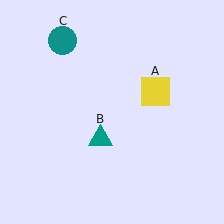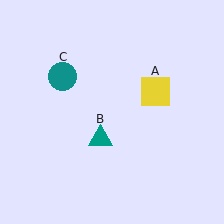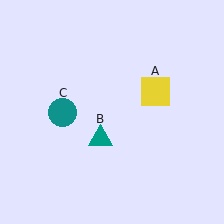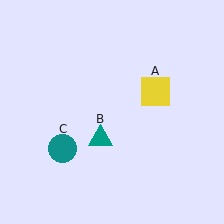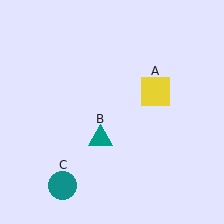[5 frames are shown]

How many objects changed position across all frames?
1 object changed position: teal circle (object C).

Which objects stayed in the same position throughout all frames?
Yellow square (object A) and teal triangle (object B) remained stationary.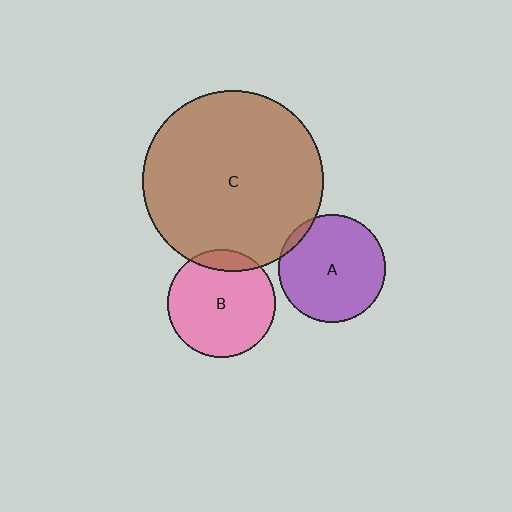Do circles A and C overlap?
Yes.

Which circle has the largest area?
Circle C (brown).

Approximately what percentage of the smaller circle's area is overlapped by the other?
Approximately 5%.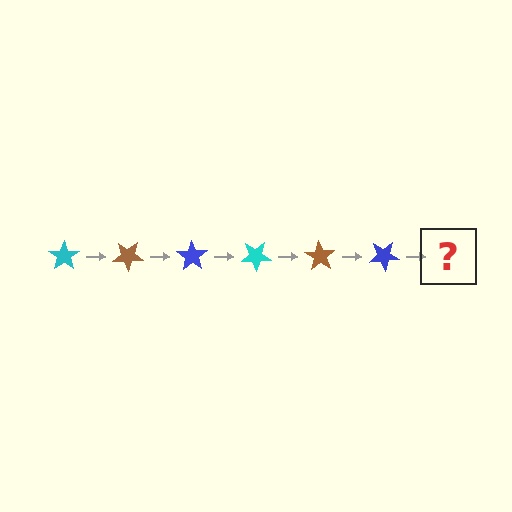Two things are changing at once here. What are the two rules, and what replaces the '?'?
The two rules are that it rotates 35 degrees each step and the color cycles through cyan, brown, and blue. The '?' should be a cyan star, rotated 210 degrees from the start.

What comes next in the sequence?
The next element should be a cyan star, rotated 210 degrees from the start.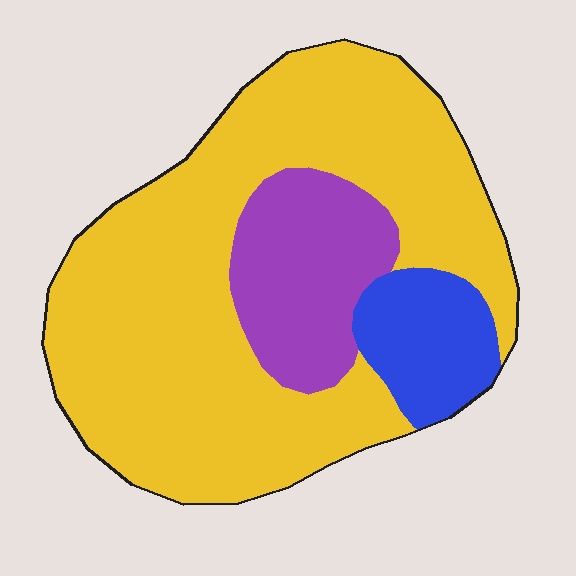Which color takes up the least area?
Blue, at roughly 10%.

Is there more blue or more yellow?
Yellow.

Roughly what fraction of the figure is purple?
Purple takes up about one sixth (1/6) of the figure.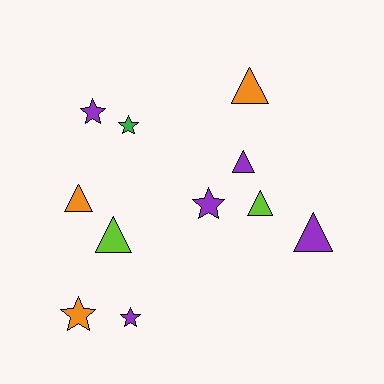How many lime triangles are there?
There are 2 lime triangles.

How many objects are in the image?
There are 11 objects.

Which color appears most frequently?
Purple, with 5 objects.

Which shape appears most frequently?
Triangle, with 6 objects.